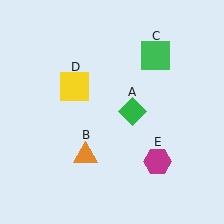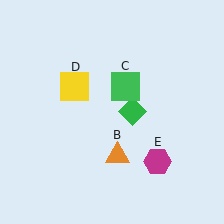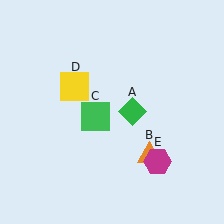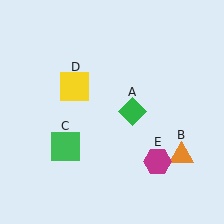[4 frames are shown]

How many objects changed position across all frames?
2 objects changed position: orange triangle (object B), green square (object C).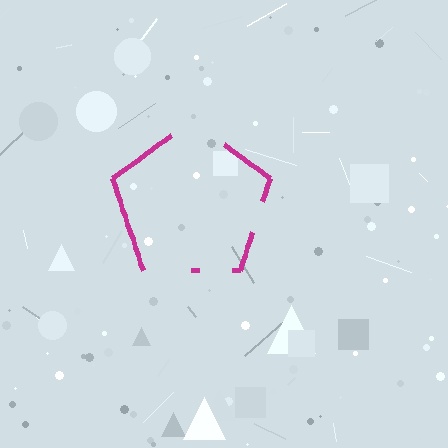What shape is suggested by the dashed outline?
The dashed outline suggests a pentagon.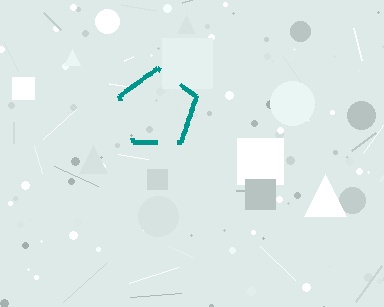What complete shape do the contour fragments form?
The contour fragments form a pentagon.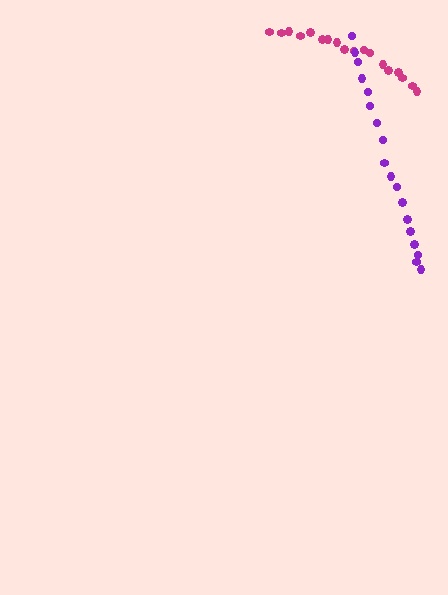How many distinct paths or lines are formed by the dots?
There are 2 distinct paths.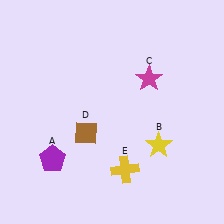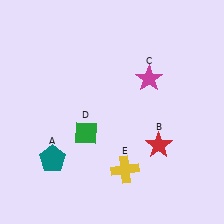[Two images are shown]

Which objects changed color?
A changed from purple to teal. B changed from yellow to red. D changed from brown to green.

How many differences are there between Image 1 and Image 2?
There are 3 differences between the two images.